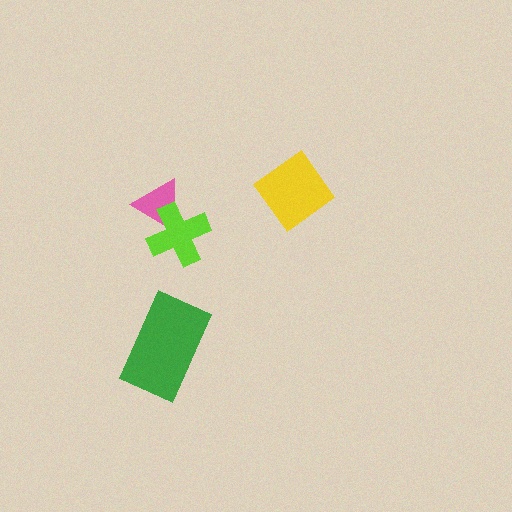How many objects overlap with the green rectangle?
0 objects overlap with the green rectangle.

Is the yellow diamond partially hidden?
No, no other shape covers it.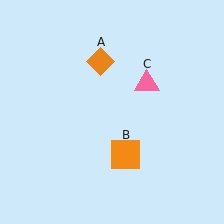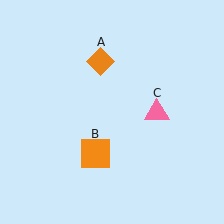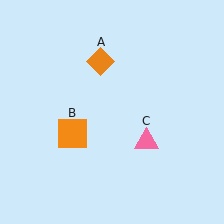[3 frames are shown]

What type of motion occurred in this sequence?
The orange square (object B), pink triangle (object C) rotated clockwise around the center of the scene.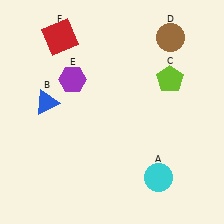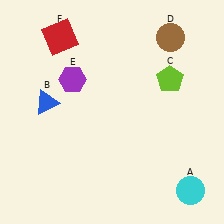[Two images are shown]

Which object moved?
The cyan circle (A) moved right.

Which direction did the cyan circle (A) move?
The cyan circle (A) moved right.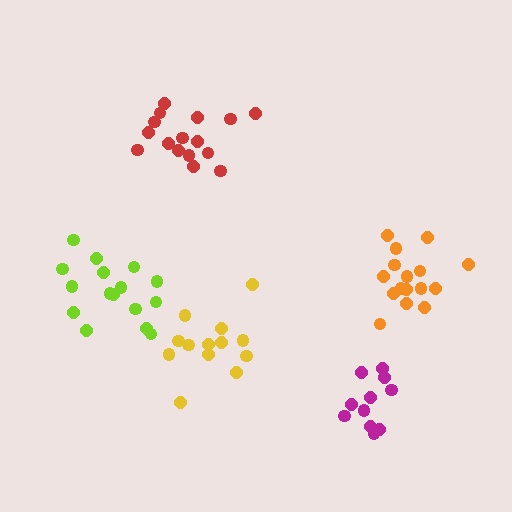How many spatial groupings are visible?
There are 5 spatial groupings.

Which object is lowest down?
The magenta cluster is bottommost.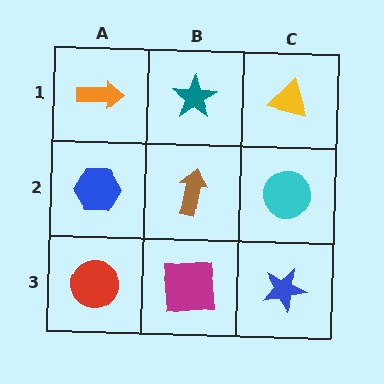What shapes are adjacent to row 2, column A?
An orange arrow (row 1, column A), a red circle (row 3, column A), a brown arrow (row 2, column B).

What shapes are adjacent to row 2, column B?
A teal star (row 1, column B), a magenta square (row 3, column B), a blue hexagon (row 2, column A), a cyan circle (row 2, column C).